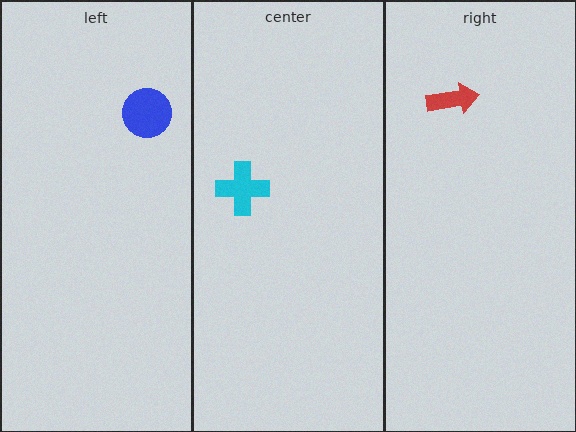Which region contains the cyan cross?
The center region.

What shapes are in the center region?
The cyan cross.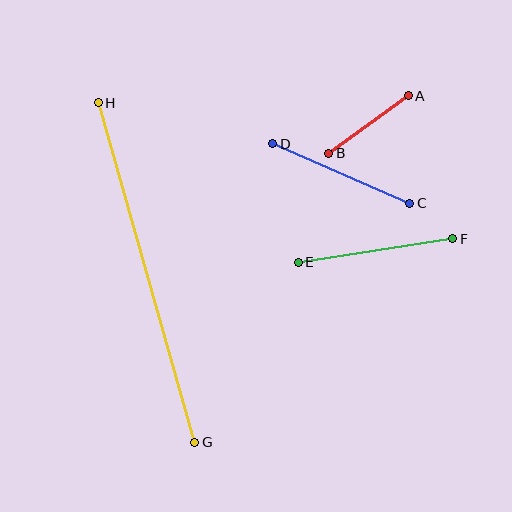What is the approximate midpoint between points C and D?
The midpoint is at approximately (341, 173) pixels.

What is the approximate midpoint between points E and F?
The midpoint is at approximately (375, 250) pixels.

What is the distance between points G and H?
The distance is approximately 353 pixels.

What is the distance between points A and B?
The distance is approximately 98 pixels.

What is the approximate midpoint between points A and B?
The midpoint is at approximately (368, 124) pixels.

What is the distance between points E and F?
The distance is approximately 157 pixels.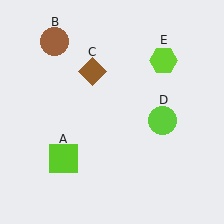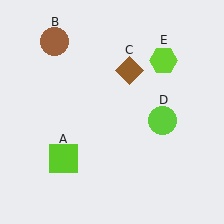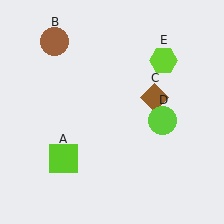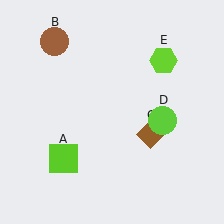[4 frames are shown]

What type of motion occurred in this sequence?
The brown diamond (object C) rotated clockwise around the center of the scene.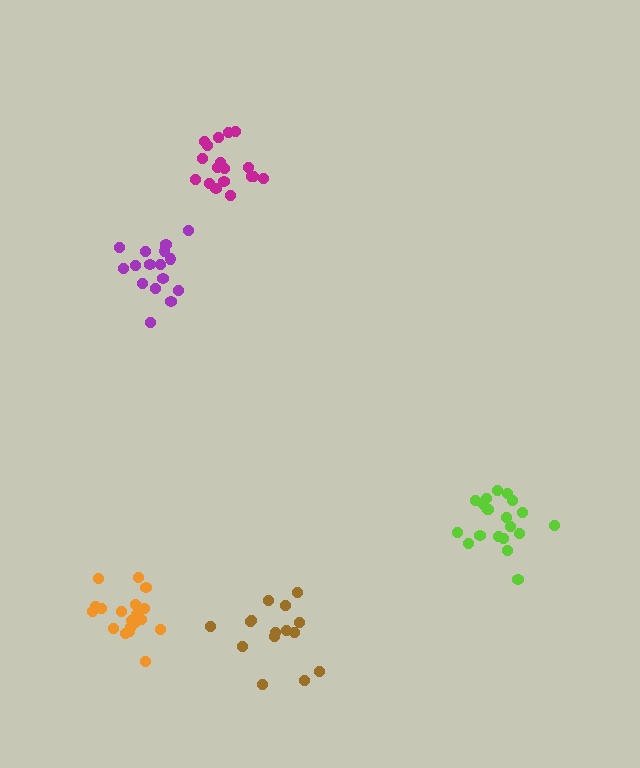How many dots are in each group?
Group 1: 16 dots, Group 2: 18 dots, Group 3: 15 dots, Group 4: 19 dots, Group 5: 20 dots (88 total).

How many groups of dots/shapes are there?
There are 5 groups.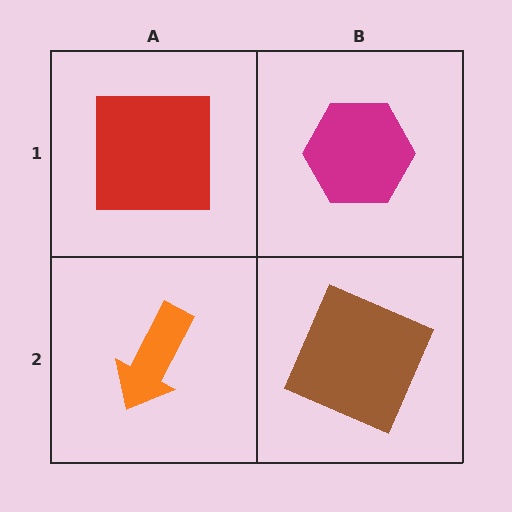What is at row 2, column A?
An orange arrow.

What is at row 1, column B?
A magenta hexagon.